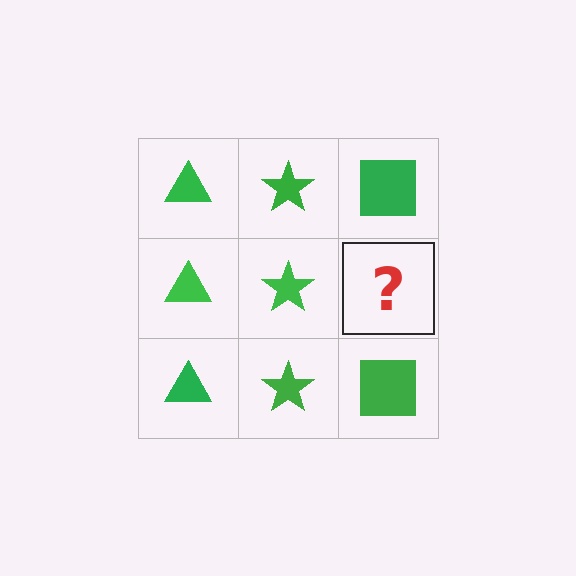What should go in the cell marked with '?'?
The missing cell should contain a green square.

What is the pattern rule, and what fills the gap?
The rule is that each column has a consistent shape. The gap should be filled with a green square.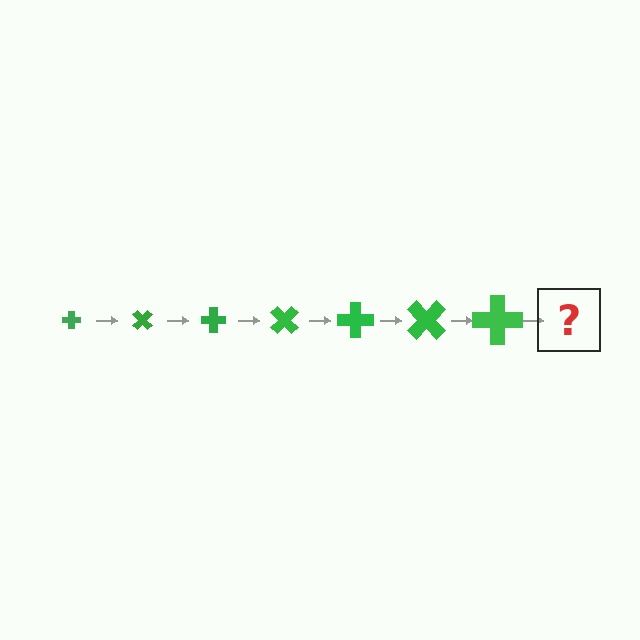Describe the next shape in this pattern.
It should be a cross, larger than the previous one and rotated 315 degrees from the start.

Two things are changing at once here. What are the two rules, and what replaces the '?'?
The two rules are that the cross grows larger each step and it rotates 45 degrees each step. The '?' should be a cross, larger than the previous one and rotated 315 degrees from the start.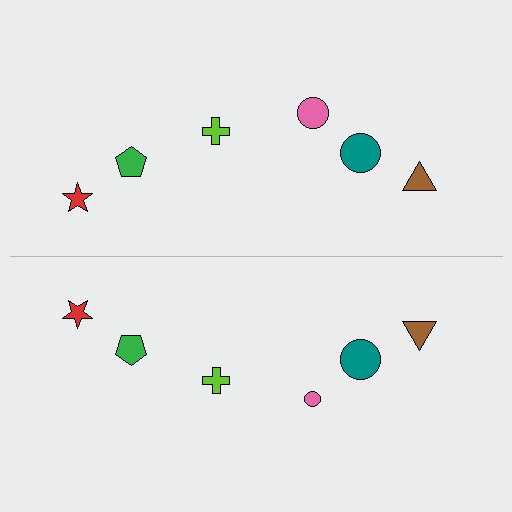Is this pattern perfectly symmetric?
No, the pattern is not perfectly symmetric. The pink circle on the bottom side has a different size than its mirror counterpart.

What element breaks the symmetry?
The pink circle on the bottom side has a different size than its mirror counterpart.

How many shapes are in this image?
There are 12 shapes in this image.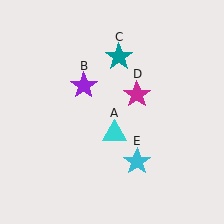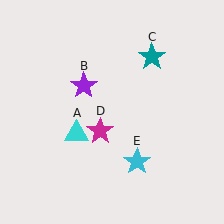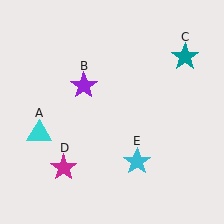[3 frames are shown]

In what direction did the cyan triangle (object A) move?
The cyan triangle (object A) moved left.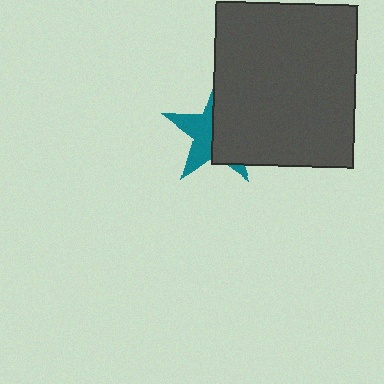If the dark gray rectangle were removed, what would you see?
You would see the complete teal star.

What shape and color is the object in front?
The object in front is a dark gray rectangle.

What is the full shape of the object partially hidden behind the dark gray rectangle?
The partially hidden object is a teal star.